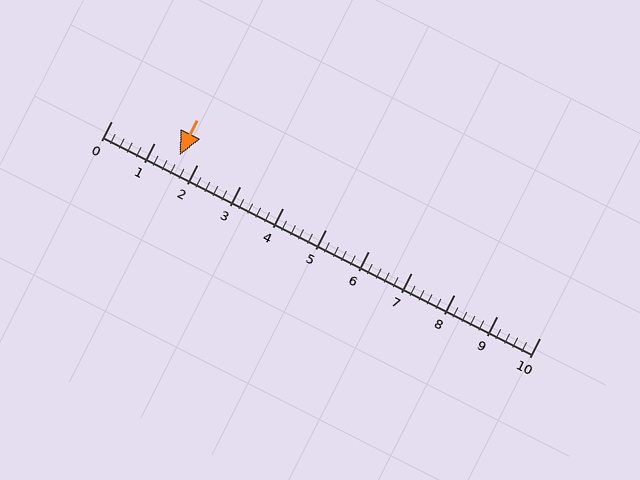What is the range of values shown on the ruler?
The ruler shows values from 0 to 10.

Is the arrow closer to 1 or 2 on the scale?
The arrow is closer to 2.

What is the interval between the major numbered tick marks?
The major tick marks are spaced 1 units apart.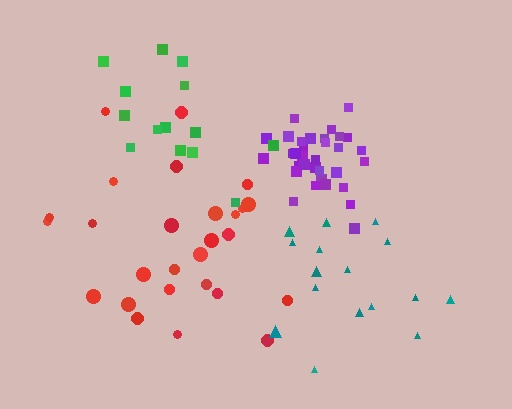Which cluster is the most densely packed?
Purple.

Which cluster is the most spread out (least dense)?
Green.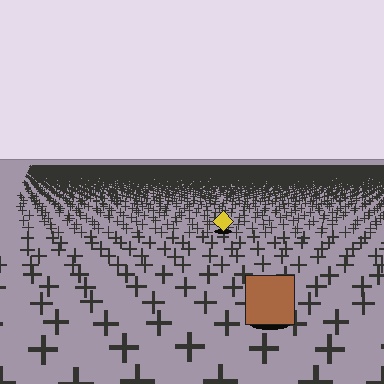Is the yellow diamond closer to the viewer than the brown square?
No. The brown square is closer — you can tell from the texture gradient: the ground texture is coarser near it.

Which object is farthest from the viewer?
The yellow diamond is farthest from the viewer. It appears smaller and the ground texture around it is denser.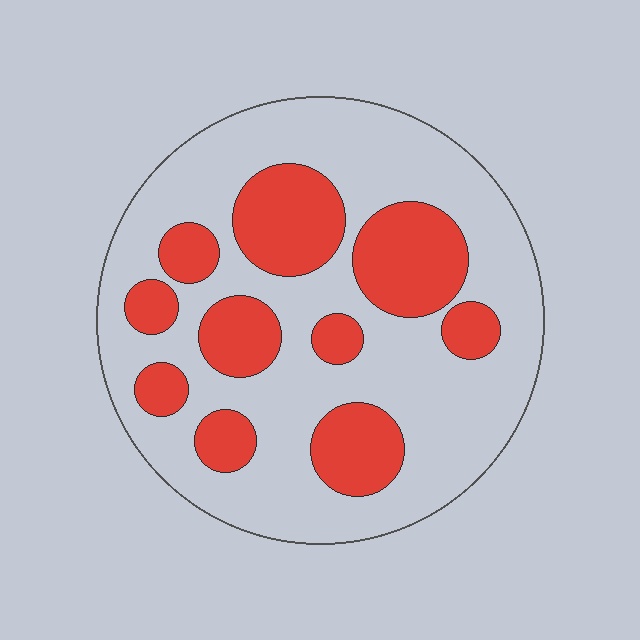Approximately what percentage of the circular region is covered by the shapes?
Approximately 30%.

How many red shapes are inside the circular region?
10.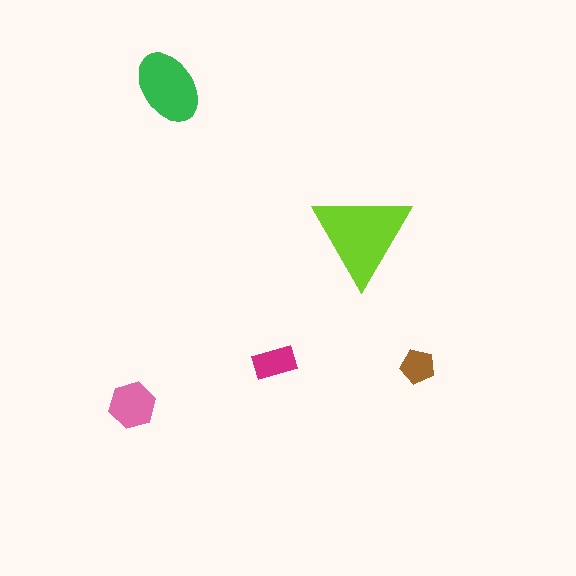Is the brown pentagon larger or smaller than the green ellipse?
Smaller.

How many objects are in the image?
There are 5 objects in the image.